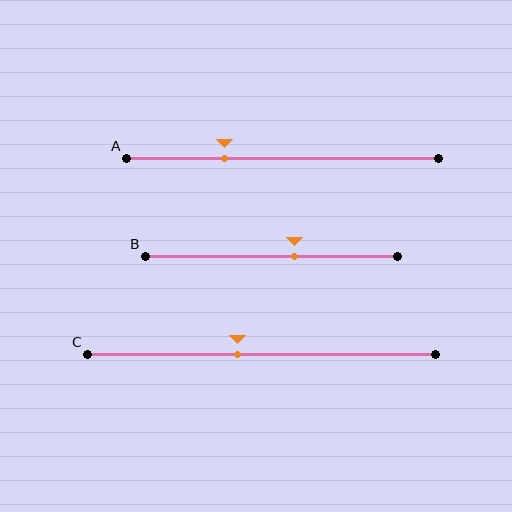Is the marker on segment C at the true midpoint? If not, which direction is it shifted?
No, the marker on segment C is shifted to the left by about 7% of the segment length.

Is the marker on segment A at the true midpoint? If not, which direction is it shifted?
No, the marker on segment A is shifted to the left by about 18% of the segment length.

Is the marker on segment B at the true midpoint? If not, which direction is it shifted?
No, the marker on segment B is shifted to the right by about 9% of the segment length.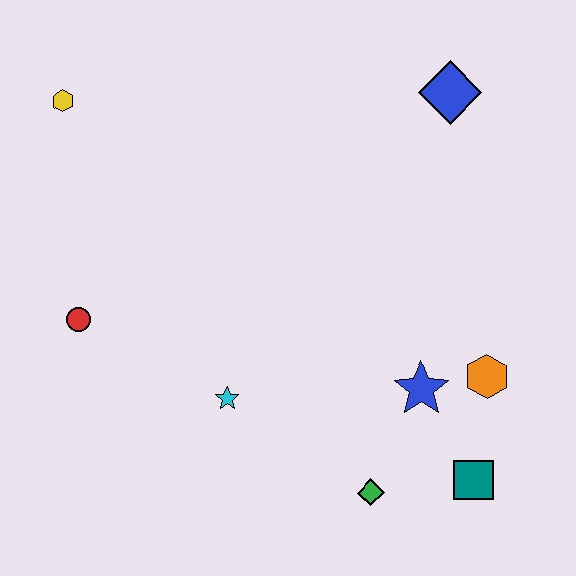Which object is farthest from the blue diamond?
The red circle is farthest from the blue diamond.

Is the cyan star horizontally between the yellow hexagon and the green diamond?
Yes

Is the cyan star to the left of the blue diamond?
Yes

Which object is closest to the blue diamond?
The orange hexagon is closest to the blue diamond.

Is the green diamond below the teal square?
Yes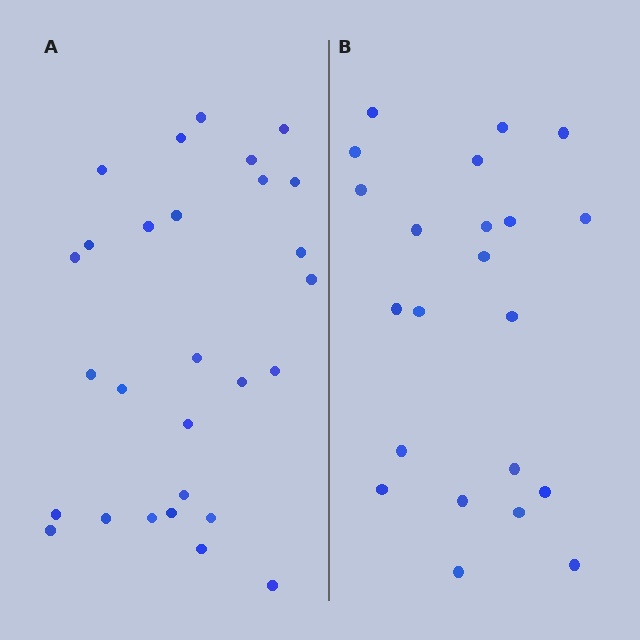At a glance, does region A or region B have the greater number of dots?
Region A (the left region) has more dots.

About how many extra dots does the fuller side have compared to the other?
Region A has about 6 more dots than region B.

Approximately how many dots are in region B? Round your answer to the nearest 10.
About 20 dots. (The exact count is 22, which rounds to 20.)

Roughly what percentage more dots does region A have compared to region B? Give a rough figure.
About 25% more.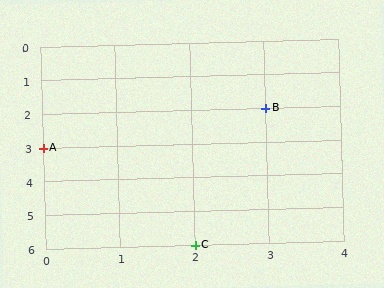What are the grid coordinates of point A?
Point A is at grid coordinates (0, 3).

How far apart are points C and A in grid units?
Points C and A are 2 columns and 3 rows apart (about 3.6 grid units diagonally).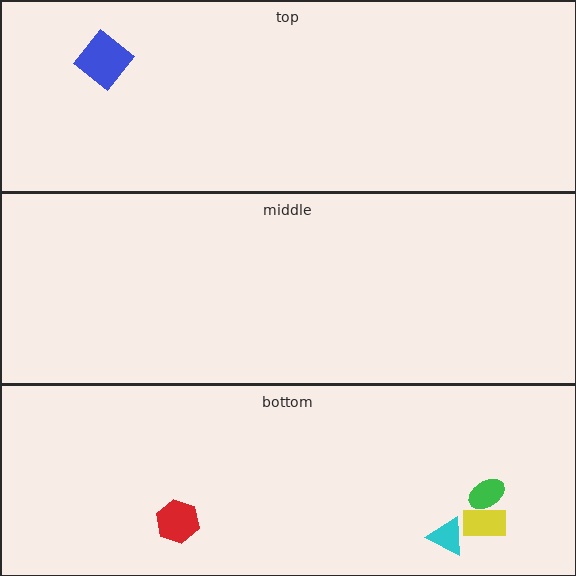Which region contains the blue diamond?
The top region.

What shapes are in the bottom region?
The green ellipse, the yellow rectangle, the cyan triangle, the red hexagon.